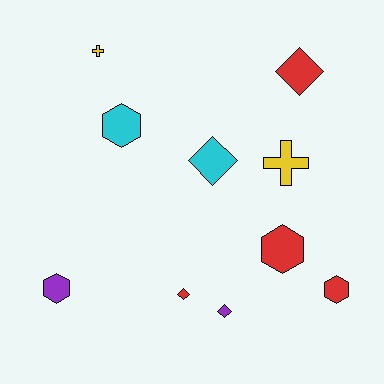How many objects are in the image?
There are 10 objects.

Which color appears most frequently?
Red, with 4 objects.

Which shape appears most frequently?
Diamond, with 4 objects.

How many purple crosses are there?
There are no purple crosses.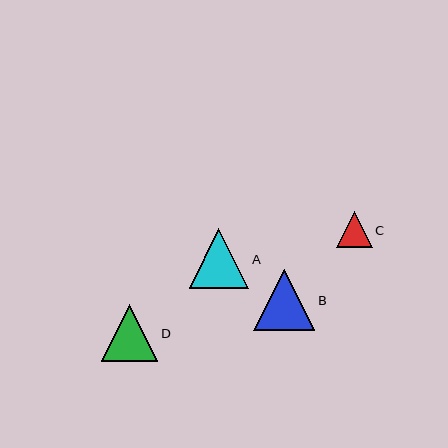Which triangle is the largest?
Triangle B is the largest with a size of approximately 61 pixels.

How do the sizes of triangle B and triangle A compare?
Triangle B and triangle A are approximately the same size.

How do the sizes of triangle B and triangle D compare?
Triangle B and triangle D are approximately the same size.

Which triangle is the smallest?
Triangle C is the smallest with a size of approximately 35 pixels.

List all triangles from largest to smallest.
From largest to smallest: B, A, D, C.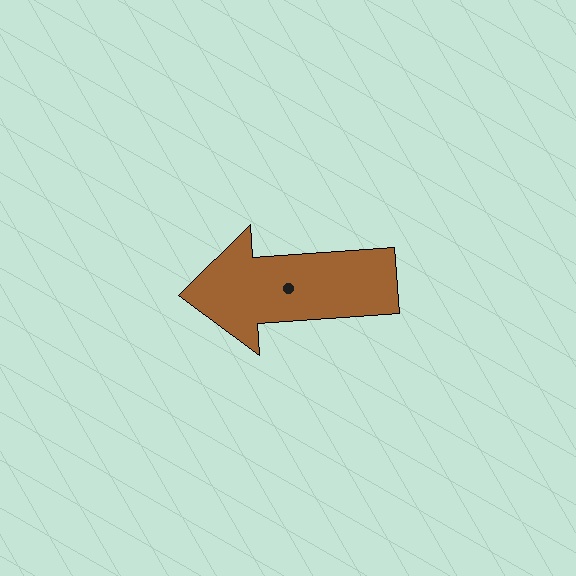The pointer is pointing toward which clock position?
Roughly 9 o'clock.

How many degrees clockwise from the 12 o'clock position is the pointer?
Approximately 266 degrees.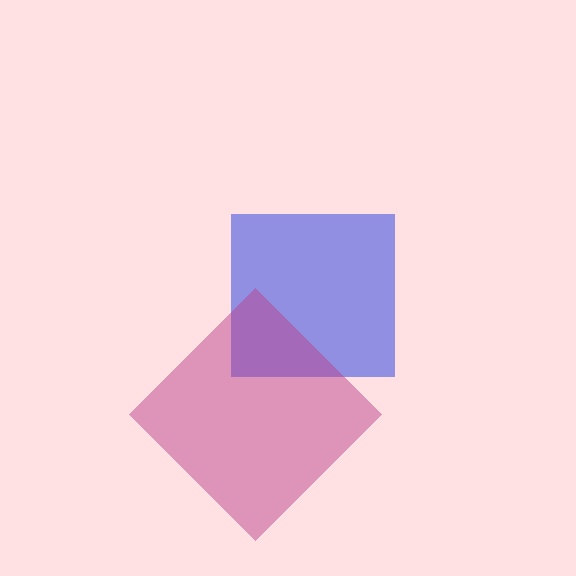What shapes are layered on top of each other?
The layered shapes are: a blue square, a magenta diamond.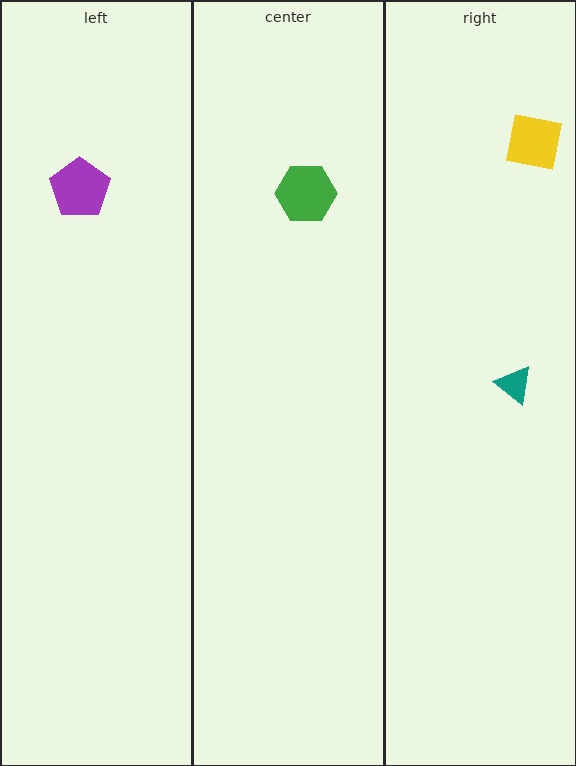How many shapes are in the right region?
2.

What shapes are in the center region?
The green hexagon.